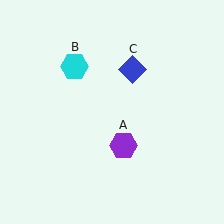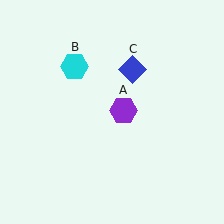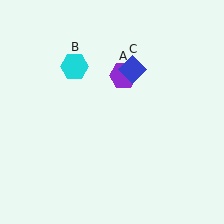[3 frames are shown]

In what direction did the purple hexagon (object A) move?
The purple hexagon (object A) moved up.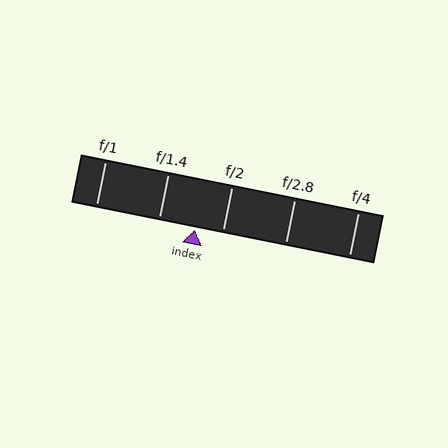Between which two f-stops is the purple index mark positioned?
The index mark is between f/1.4 and f/2.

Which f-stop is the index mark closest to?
The index mark is closest to f/2.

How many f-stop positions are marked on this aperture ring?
There are 5 f-stop positions marked.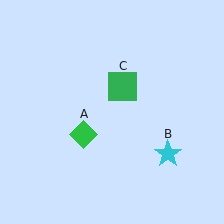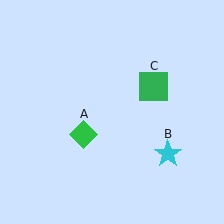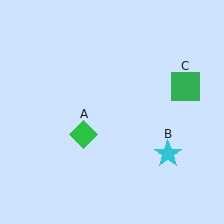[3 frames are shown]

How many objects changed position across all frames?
1 object changed position: green square (object C).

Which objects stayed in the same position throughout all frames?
Green diamond (object A) and cyan star (object B) remained stationary.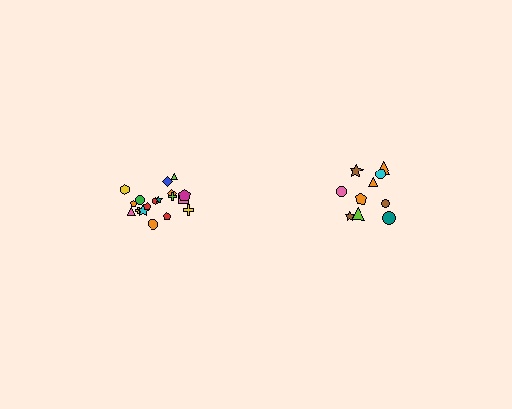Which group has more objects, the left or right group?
The left group.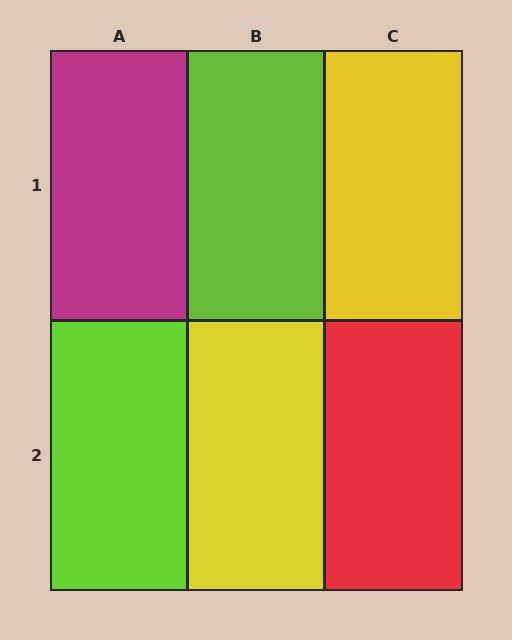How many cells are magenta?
1 cell is magenta.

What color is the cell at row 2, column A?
Lime.